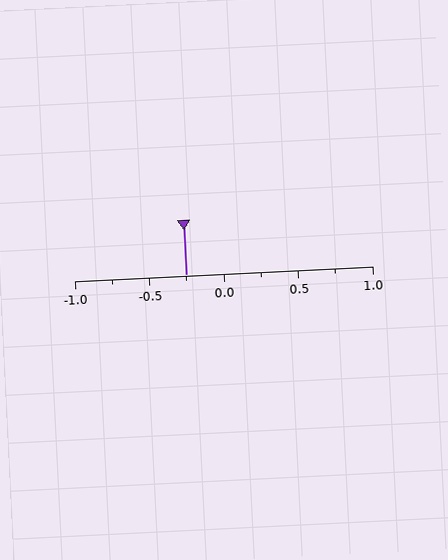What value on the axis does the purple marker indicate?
The marker indicates approximately -0.25.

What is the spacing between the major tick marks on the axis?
The major ticks are spaced 0.5 apart.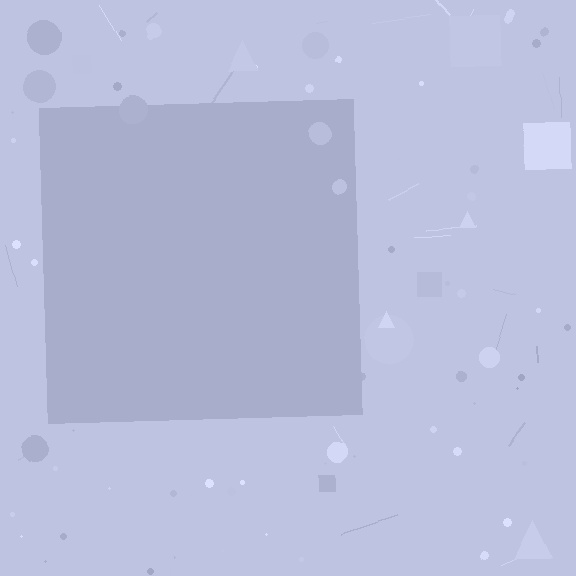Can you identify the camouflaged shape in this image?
The camouflaged shape is a square.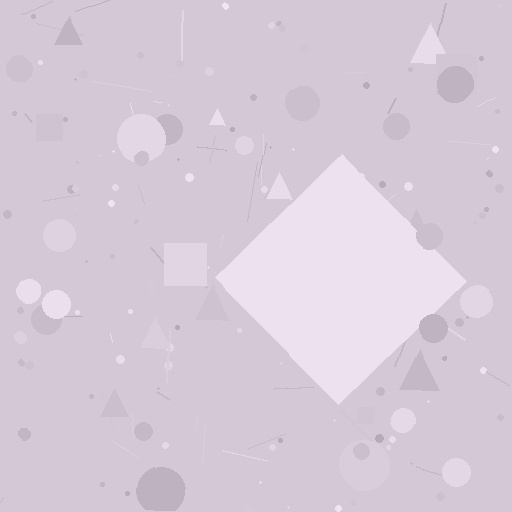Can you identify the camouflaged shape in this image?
The camouflaged shape is a diamond.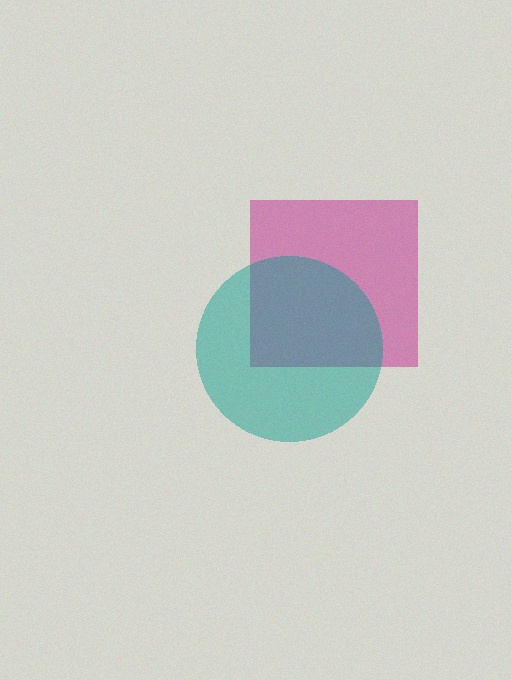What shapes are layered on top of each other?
The layered shapes are: a magenta square, a teal circle.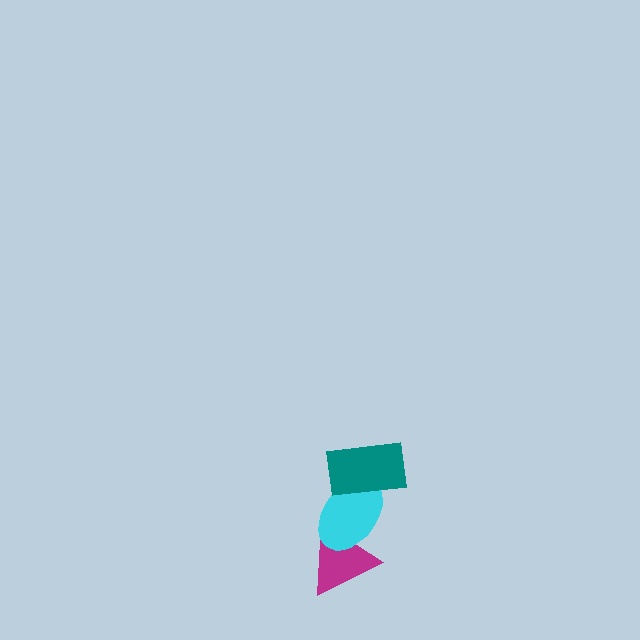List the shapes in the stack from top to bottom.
From top to bottom: the teal rectangle, the cyan ellipse, the magenta triangle.